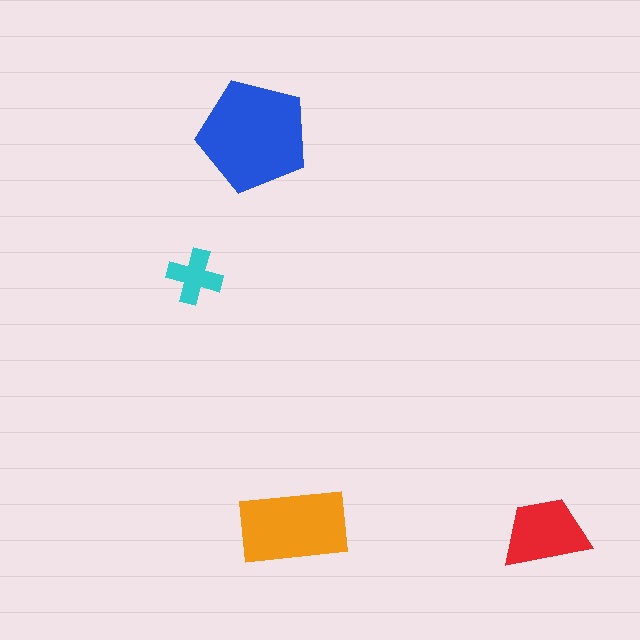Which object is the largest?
The blue pentagon.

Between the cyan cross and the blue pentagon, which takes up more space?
The blue pentagon.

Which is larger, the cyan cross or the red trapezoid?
The red trapezoid.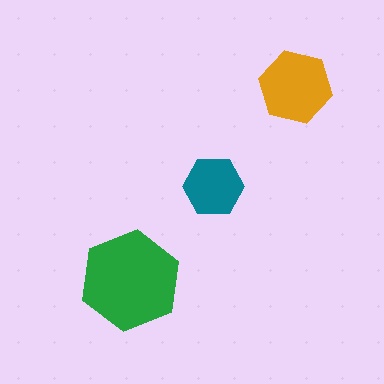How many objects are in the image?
There are 3 objects in the image.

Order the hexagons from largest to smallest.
the green one, the orange one, the teal one.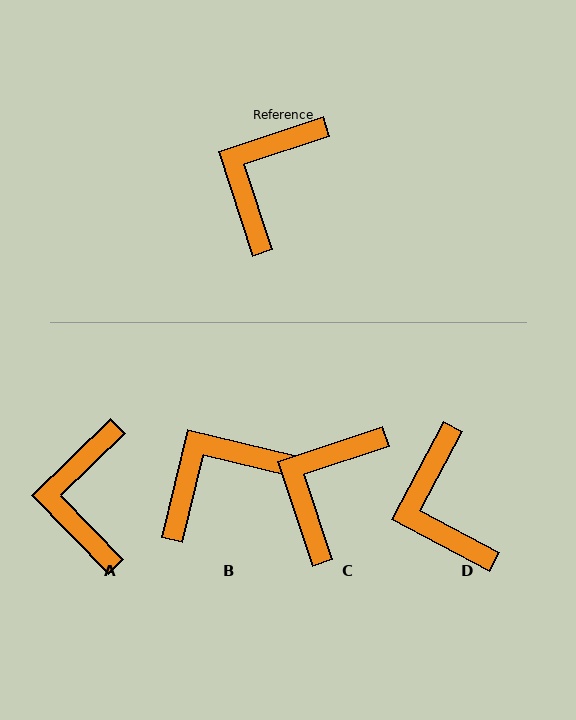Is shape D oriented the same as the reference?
No, it is off by about 44 degrees.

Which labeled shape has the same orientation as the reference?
C.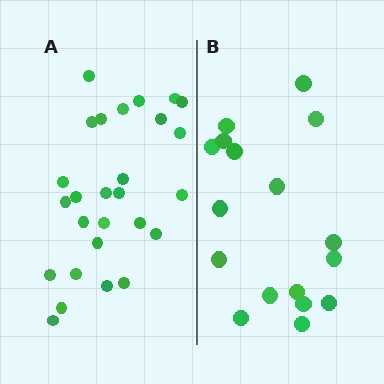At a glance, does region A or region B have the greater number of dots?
Region A (the left region) has more dots.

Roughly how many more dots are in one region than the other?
Region A has roughly 10 or so more dots than region B.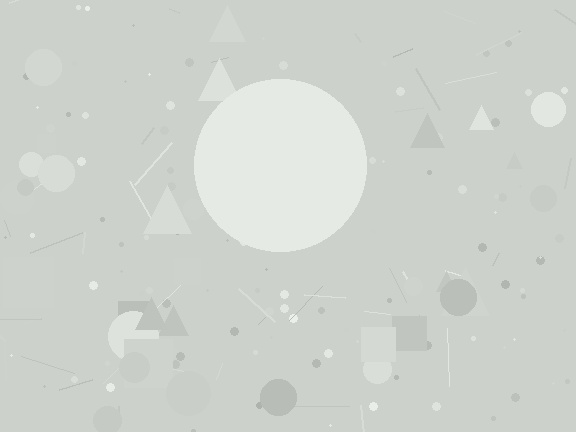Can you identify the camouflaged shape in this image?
The camouflaged shape is a circle.